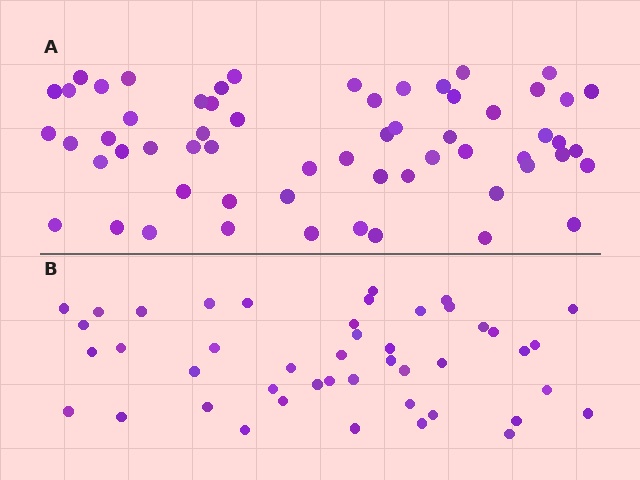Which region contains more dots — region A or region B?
Region A (the top region) has more dots.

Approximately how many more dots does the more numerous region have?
Region A has approximately 15 more dots than region B.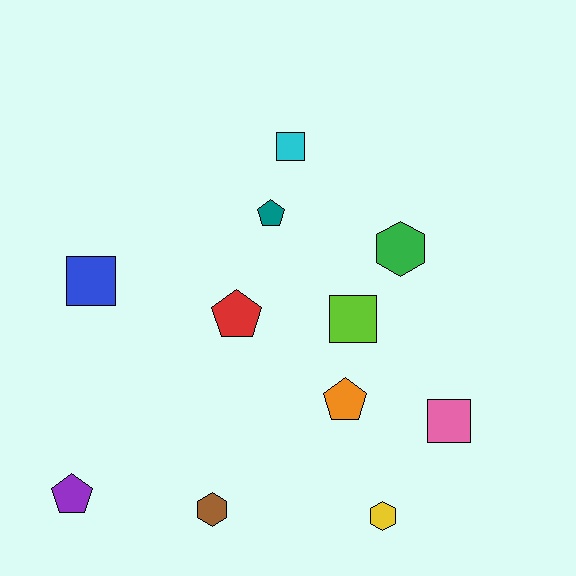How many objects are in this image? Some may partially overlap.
There are 11 objects.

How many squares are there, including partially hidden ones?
There are 4 squares.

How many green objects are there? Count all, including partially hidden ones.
There is 1 green object.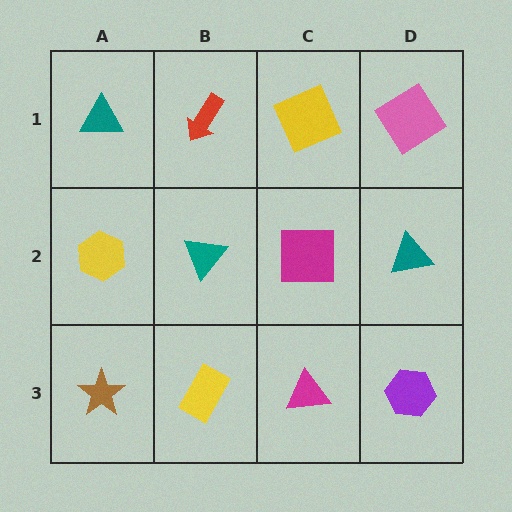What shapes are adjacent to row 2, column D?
A pink diamond (row 1, column D), a purple hexagon (row 3, column D), a magenta square (row 2, column C).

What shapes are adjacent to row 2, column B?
A red arrow (row 1, column B), a yellow rectangle (row 3, column B), a yellow hexagon (row 2, column A), a magenta square (row 2, column C).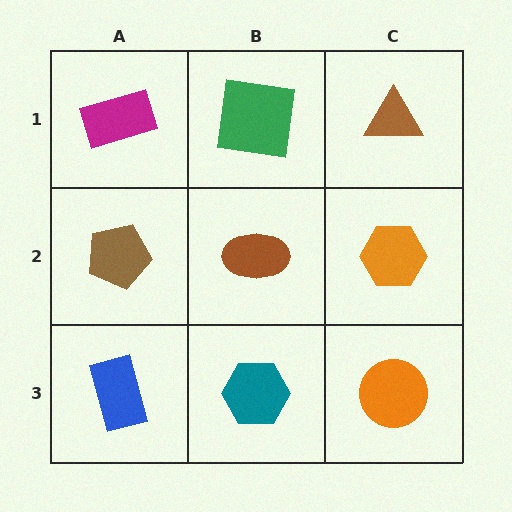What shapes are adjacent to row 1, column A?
A brown pentagon (row 2, column A), a green square (row 1, column B).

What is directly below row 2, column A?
A blue rectangle.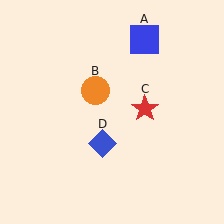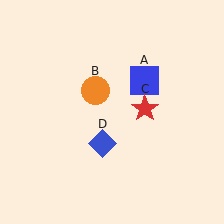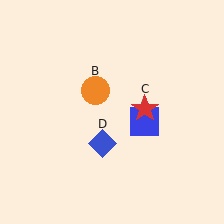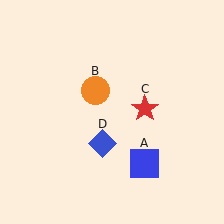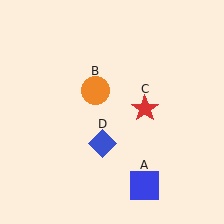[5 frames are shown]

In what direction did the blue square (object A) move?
The blue square (object A) moved down.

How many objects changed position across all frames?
1 object changed position: blue square (object A).